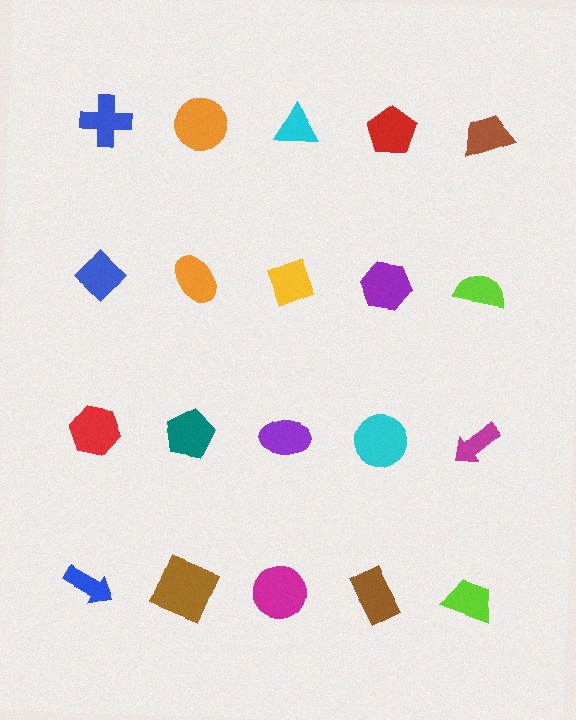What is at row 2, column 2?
An orange ellipse.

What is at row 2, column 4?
A purple hexagon.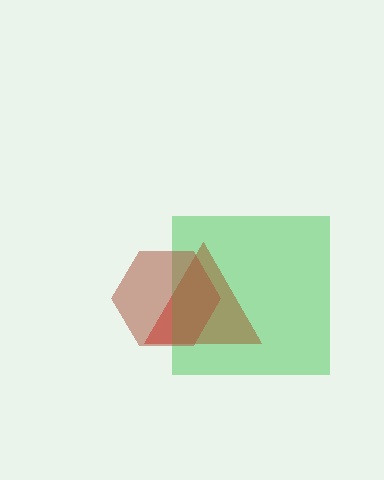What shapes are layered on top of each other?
The layered shapes are: a red triangle, a green square, a brown hexagon.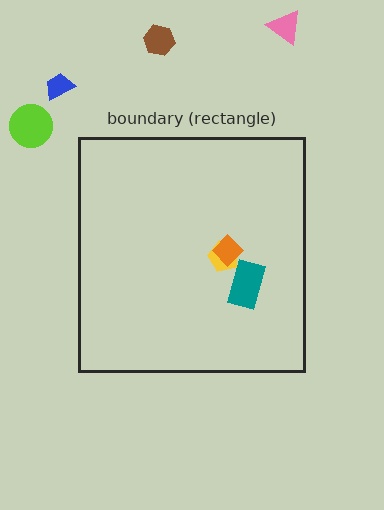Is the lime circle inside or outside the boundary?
Outside.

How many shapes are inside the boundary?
3 inside, 4 outside.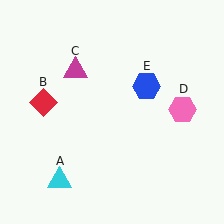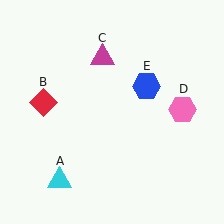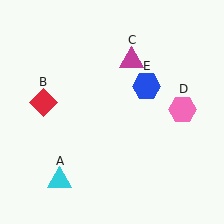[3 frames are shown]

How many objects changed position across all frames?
1 object changed position: magenta triangle (object C).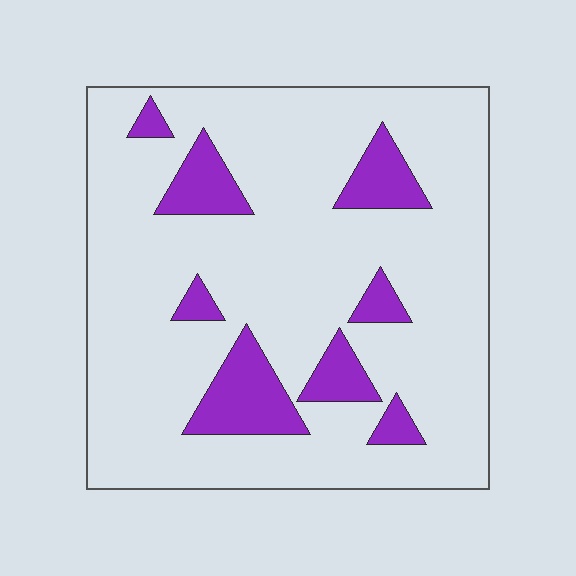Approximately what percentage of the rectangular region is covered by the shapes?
Approximately 15%.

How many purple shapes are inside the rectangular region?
8.